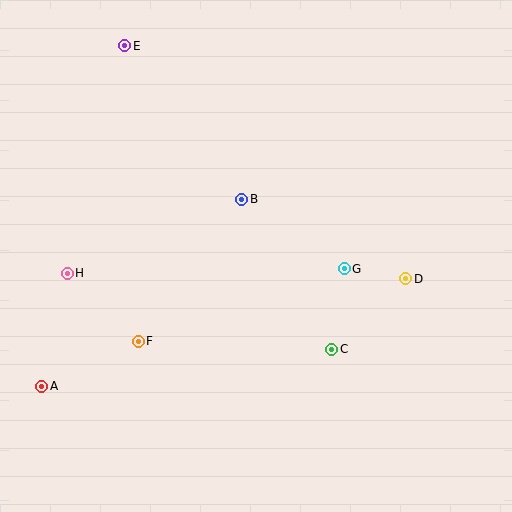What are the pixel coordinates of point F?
Point F is at (138, 341).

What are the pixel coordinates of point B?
Point B is at (242, 199).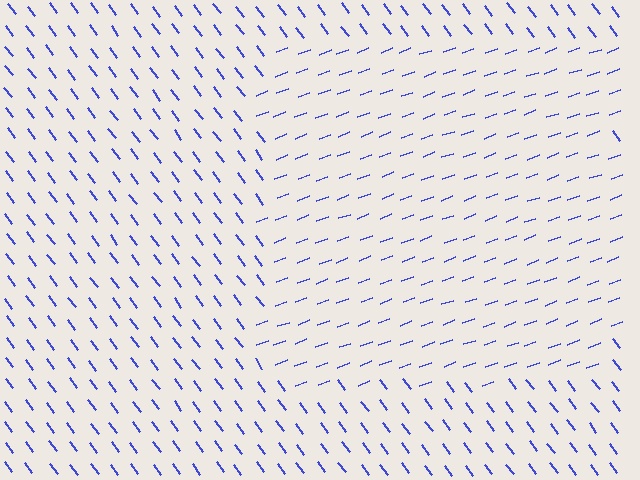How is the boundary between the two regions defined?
The boundary is defined purely by a change in line orientation (approximately 74 degrees difference). All lines are the same color and thickness.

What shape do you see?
I see a rectangle.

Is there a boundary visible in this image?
Yes, there is a texture boundary formed by a change in line orientation.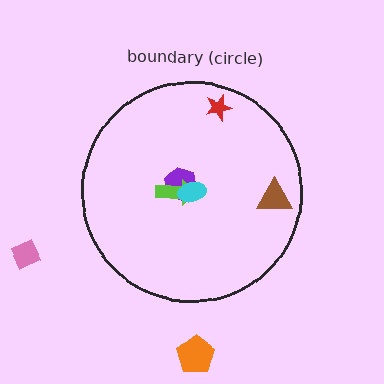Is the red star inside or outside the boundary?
Inside.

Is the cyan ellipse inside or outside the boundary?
Inside.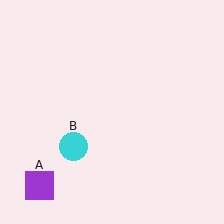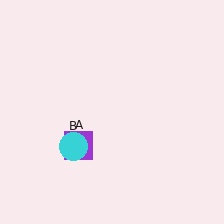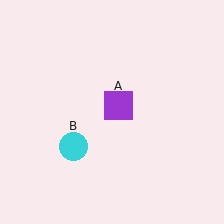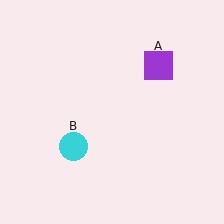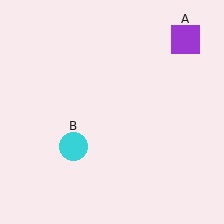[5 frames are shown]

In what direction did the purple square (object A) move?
The purple square (object A) moved up and to the right.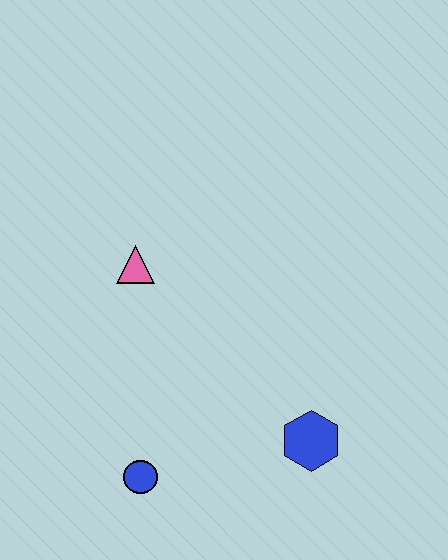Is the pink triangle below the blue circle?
No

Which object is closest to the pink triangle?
The blue circle is closest to the pink triangle.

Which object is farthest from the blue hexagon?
The pink triangle is farthest from the blue hexagon.